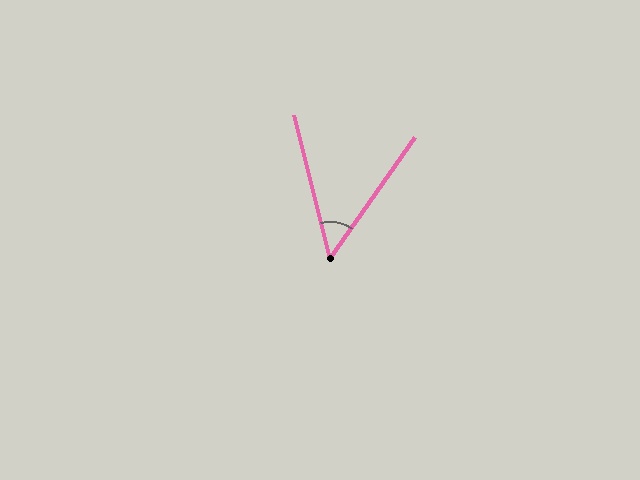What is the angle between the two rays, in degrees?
Approximately 49 degrees.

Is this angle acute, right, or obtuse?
It is acute.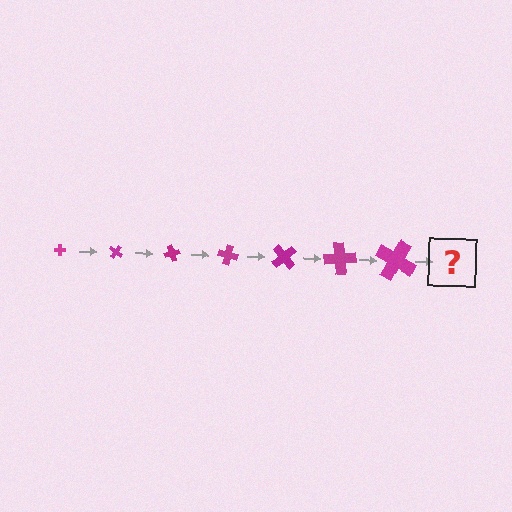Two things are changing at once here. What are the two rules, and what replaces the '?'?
The two rules are that the cross grows larger each step and it rotates 35 degrees each step. The '?' should be a cross, larger than the previous one and rotated 245 degrees from the start.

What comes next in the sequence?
The next element should be a cross, larger than the previous one and rotated 245 degrees from the start.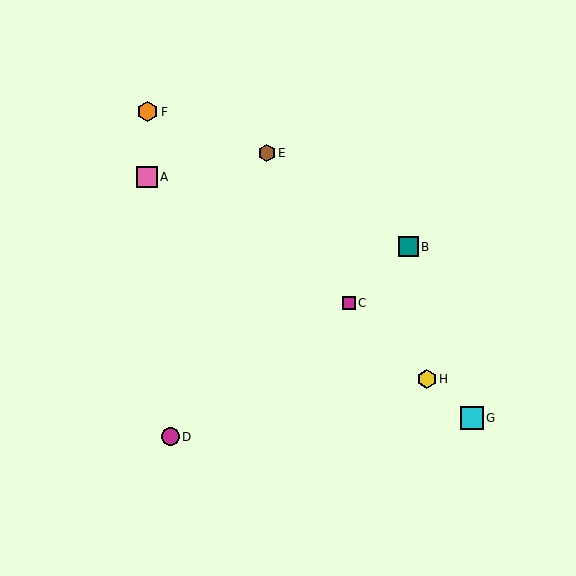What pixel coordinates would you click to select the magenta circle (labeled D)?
Click at (170, 437) to select the magenta circle D.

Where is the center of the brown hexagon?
The center of the brown hexagon is at (267, 153).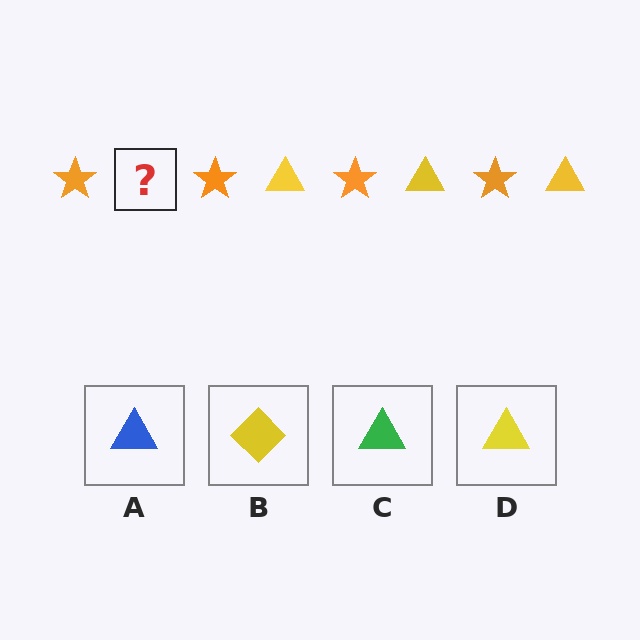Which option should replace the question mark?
Option D.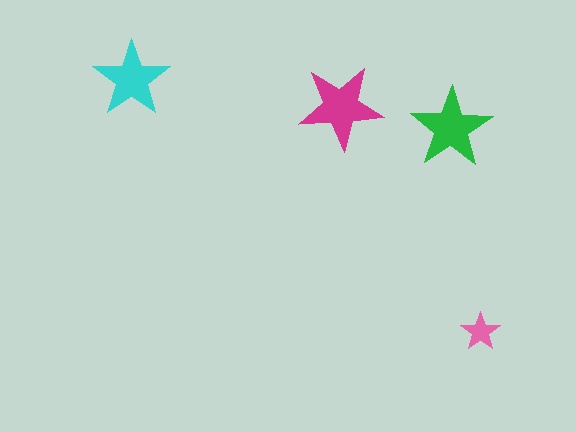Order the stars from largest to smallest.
the magenta one, the green one, the cyan one, the pink one.